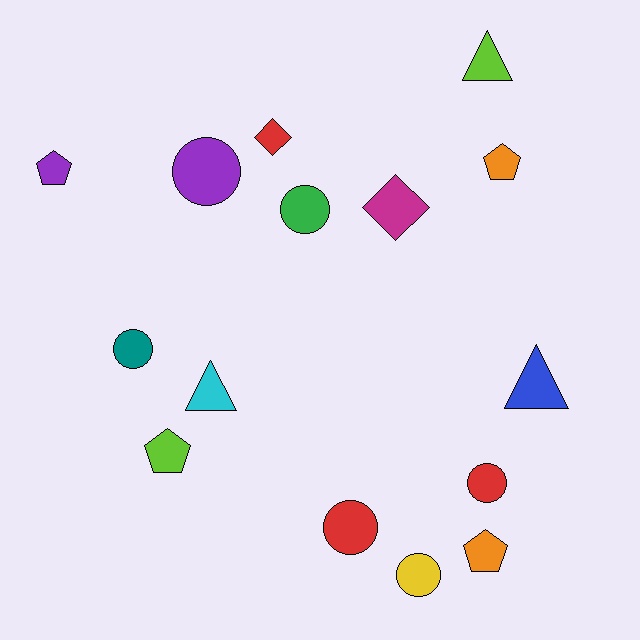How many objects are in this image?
There are 15 objects.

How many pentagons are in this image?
There are 4 pentagons.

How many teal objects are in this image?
There is 1 teal object.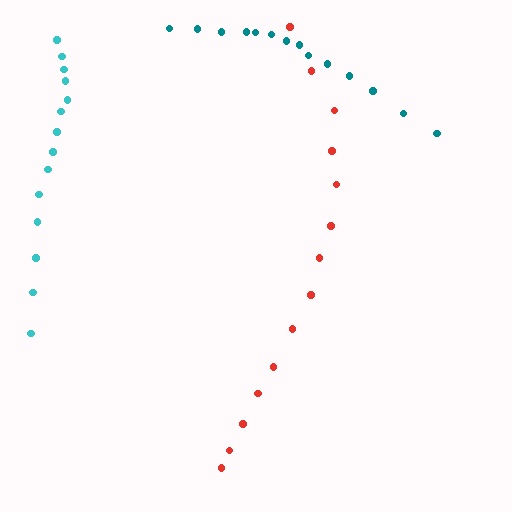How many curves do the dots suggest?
There are 3 distinct paths.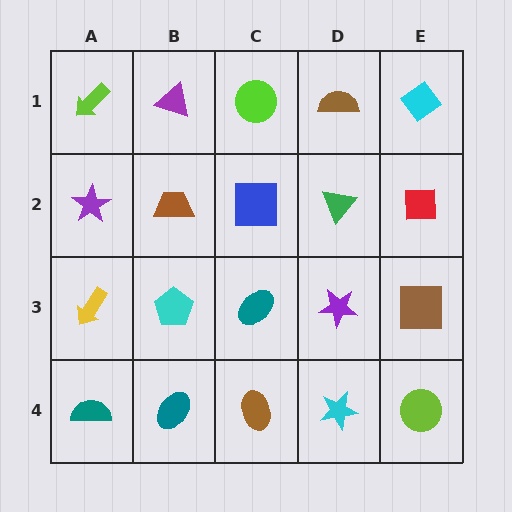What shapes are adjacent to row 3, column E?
A red square (row 2, column E), a lime circle (row 4, column E), a purple star (row 3, column D).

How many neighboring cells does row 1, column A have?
2.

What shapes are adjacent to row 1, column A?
A purple star (row 2, column A), a purple triangle (row 1, column B).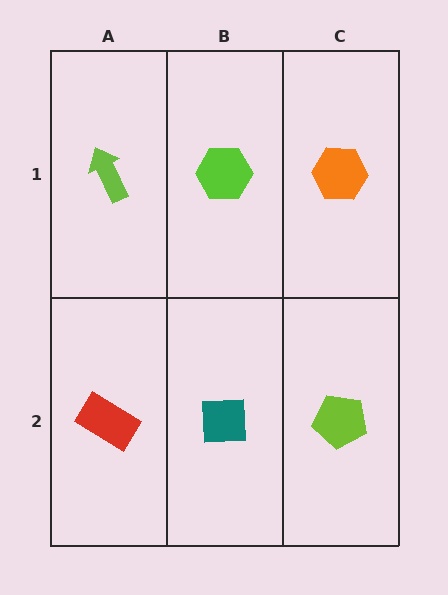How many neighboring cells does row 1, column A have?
2.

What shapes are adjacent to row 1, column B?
A teal square (row 2, column B), a lime arrow (row 1, column A), an orange hexagon (row 1, column C).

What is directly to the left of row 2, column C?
A teal square.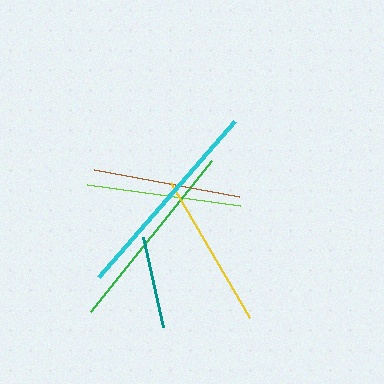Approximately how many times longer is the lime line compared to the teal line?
The lime line is approximately 1.7 times the length of the teal line.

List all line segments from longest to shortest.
From longest to shortest: cyan, green, yellow, lime, brown, teal.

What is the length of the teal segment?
The teal segment is approximately 93 pixels long.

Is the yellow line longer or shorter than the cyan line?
The cyan line is longer than the yellow line.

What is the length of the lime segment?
The lime segment is approximately 155 pixels long.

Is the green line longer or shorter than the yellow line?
The green line is longer than the yellow line.